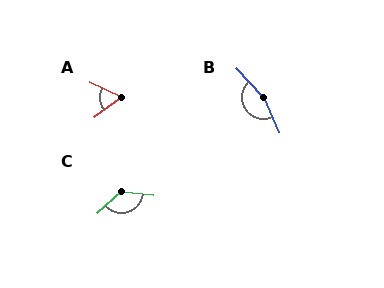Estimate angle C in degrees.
Approximately 130 degrees.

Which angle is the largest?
B, at approximately 160 degrees.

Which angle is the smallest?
A, at approximately 61 degrees.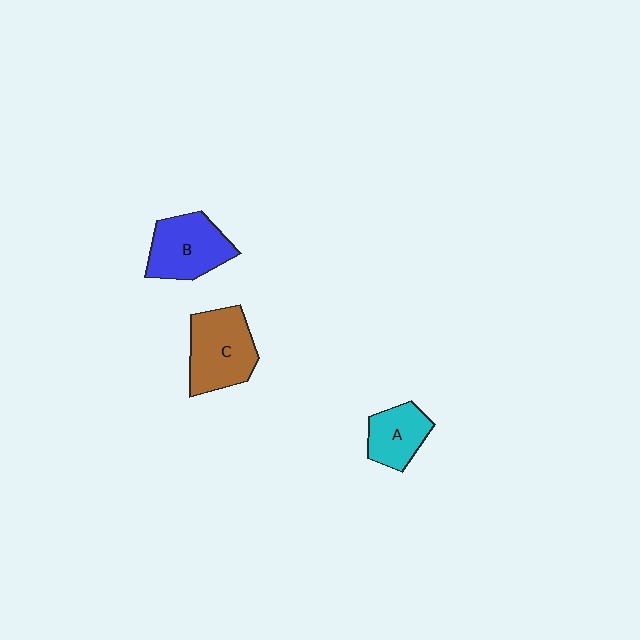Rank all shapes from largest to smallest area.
From largest to smallest: C (brown), B (blue), A (cyan).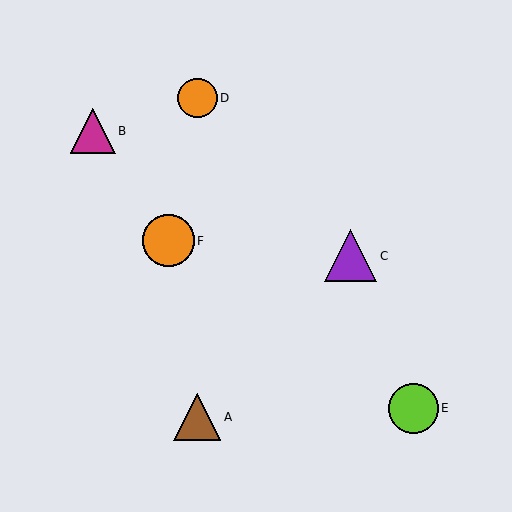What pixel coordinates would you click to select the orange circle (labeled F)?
Click at (168, 241) to select the orange circle F.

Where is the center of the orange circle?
The center of the orange circle is at (168, 241).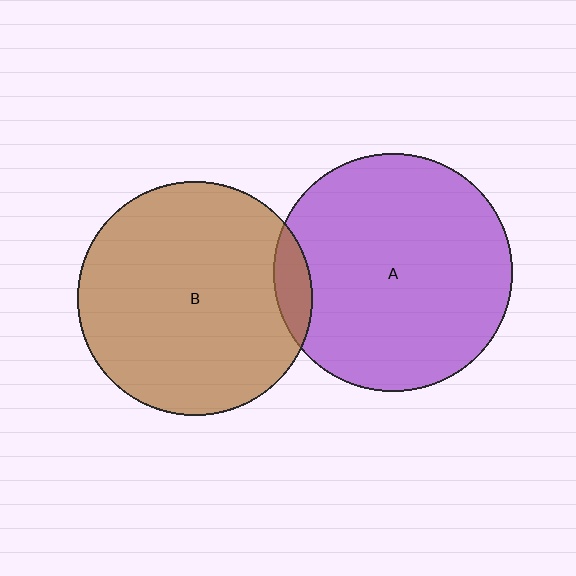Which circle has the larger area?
Circle A (purple).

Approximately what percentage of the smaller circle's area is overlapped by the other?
Approximately 5%.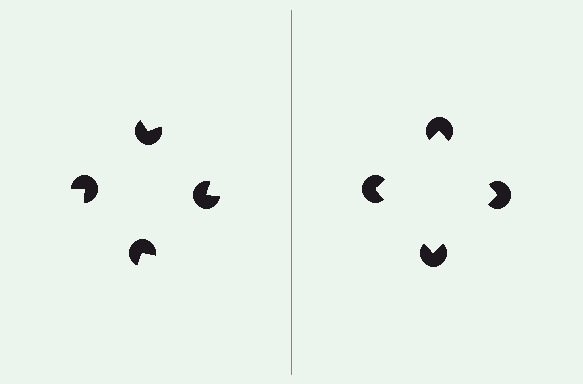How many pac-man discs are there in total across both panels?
8 — 4 on each side.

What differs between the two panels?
The pac-man discs are positioned identically on both sides; only the wedge orientations differ. On the right they align to a square; on the left they are misaligned.